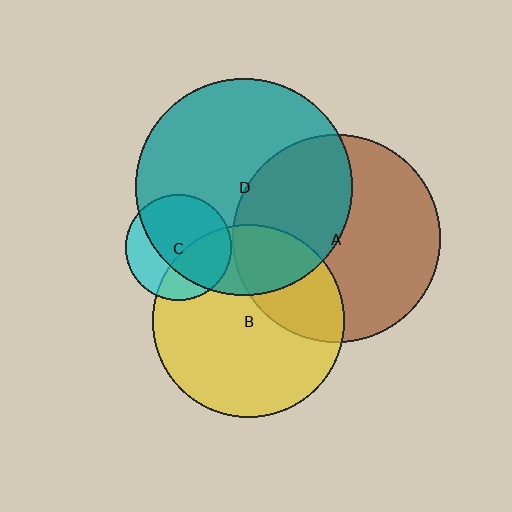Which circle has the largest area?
Circle D (teal).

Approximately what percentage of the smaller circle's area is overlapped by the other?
Approximately 30%.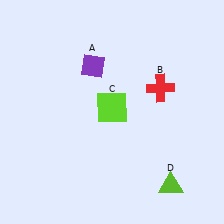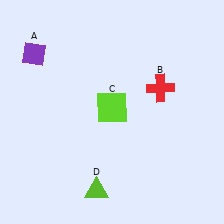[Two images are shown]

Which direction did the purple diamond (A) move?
The purple diamond (A) moved left.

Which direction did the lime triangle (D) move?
The lime triangle (D) moved left.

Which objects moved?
The objects that moved are: the purple diamond (A), the lime triangle (D).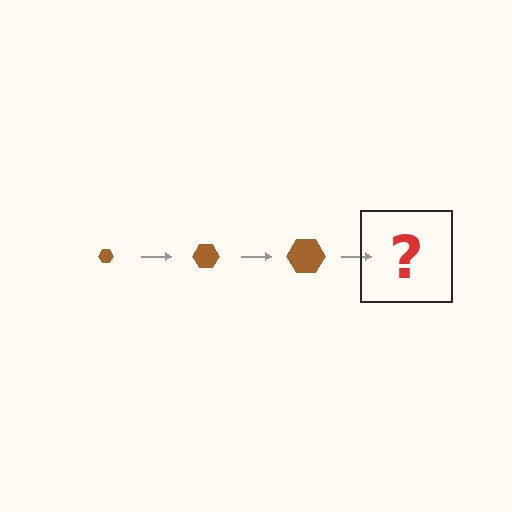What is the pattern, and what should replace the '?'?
The pattern is that the hexagon gets progressively larger each step. The '?' should be a brown hexagon, larger than the previous one.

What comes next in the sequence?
The next element should be a brown hexagon, larger than the previous one.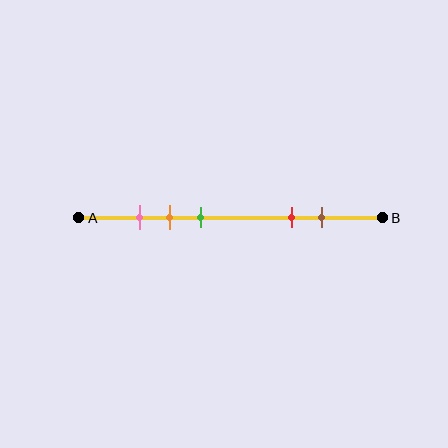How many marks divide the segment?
There are 5 marks dividing the segment.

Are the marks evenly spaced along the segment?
No, the marks are not evenly spaced.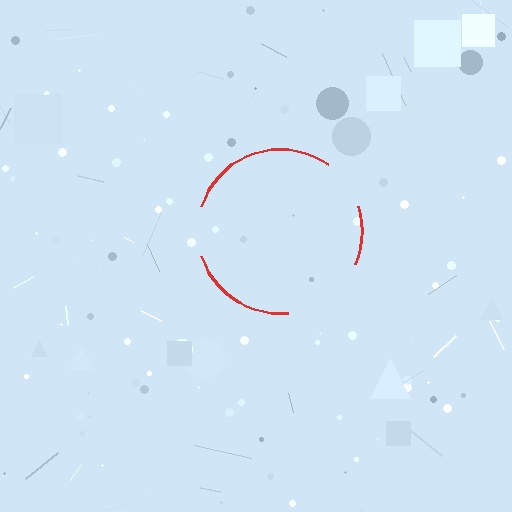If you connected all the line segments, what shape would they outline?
They would outline a circle.